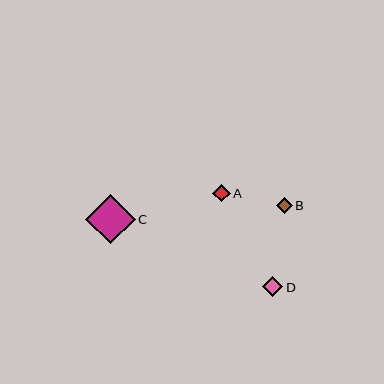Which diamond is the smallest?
Diamond B is the smallest with a size of approximately 16 pixels.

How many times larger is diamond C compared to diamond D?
Diamond C is approximately 2.4 times the size of diamond D.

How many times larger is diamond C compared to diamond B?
Diamond C is approximately 3.1 times the size of diamond B.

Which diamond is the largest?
Diamond C is the largest with a size of approximately 49 pixels.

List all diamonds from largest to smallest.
From largest to smallest: C, D, A, B.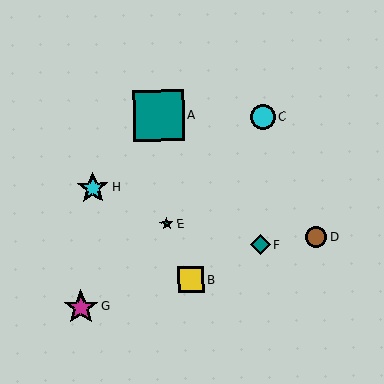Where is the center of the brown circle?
The center of the brown circle is at (316, 237).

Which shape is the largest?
The teal square (labeled A) is the largest.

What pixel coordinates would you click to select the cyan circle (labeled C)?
Click at (263, 117) to select the cyan circle C.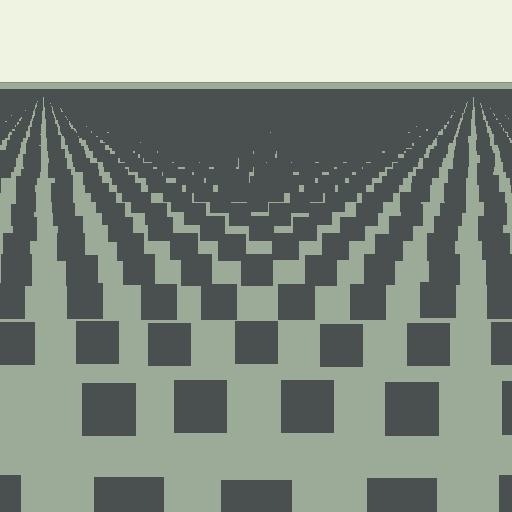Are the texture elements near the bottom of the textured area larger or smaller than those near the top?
Larger. Near the bottom, elements are closer to the viewer and appear at a bigger on-screen size.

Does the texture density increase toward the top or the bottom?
Density increases toward the top.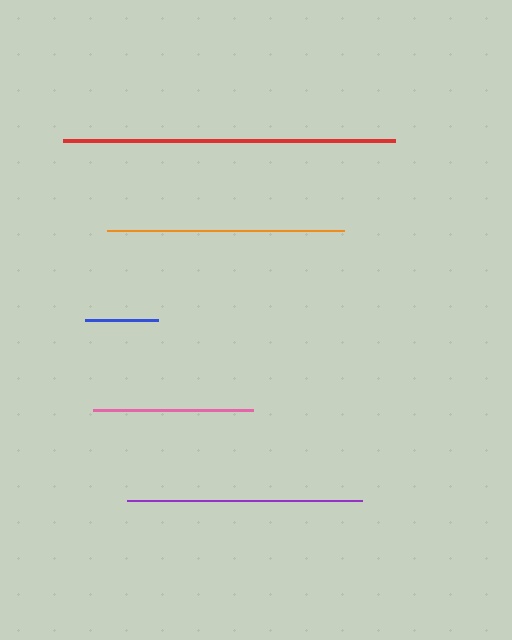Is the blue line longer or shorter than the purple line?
The purple line is longer than the blue line.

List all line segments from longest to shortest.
From longest to shortest: red, orange, purple, pink, blue.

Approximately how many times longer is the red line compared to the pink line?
The red line is approximately 2.1 times the length of the pink line.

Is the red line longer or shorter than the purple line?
The red line is longer than the purple line.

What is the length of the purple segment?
The purple segment is approximately 235 pixels long.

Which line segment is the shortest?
The blue line is the shortest at approximately 73 pixels.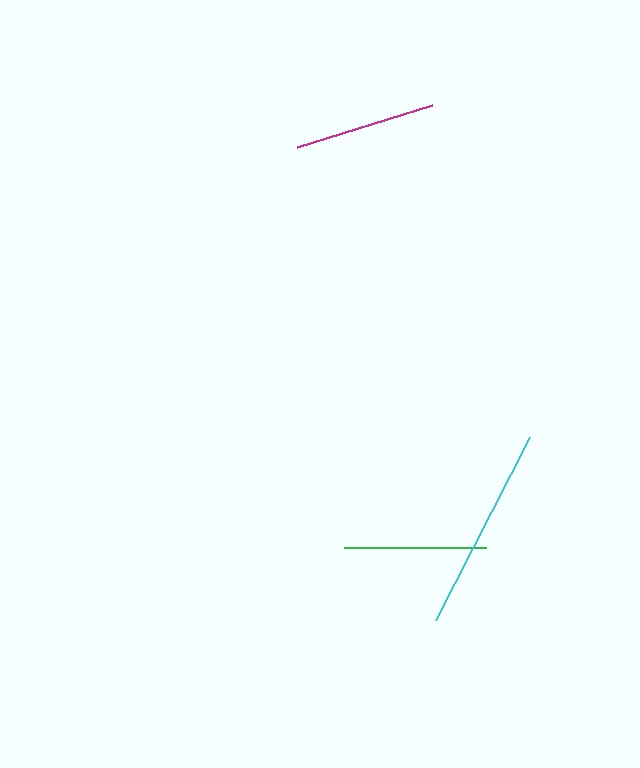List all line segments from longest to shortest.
From longest to shortest: cyan, green, magenta.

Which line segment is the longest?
The cyan line is the longest at approximately 206 pixels.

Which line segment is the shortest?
The magenta line is the shortest at approximately 141 pixels.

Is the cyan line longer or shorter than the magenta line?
The cyan line is longer than the magenta line.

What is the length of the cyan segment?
The cyan segment is approximately 206 pixels long.